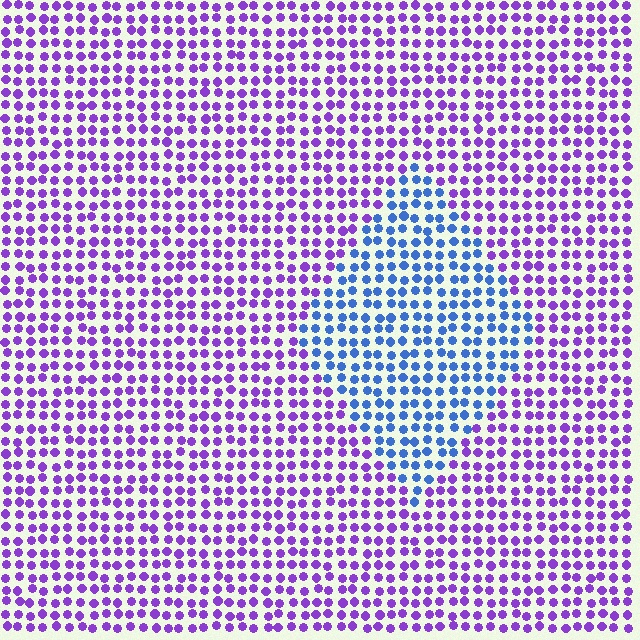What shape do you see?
I see a diamond.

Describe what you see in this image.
The image is filled with small purple elements in a uniform arrangement. A diamond-shaped region is visible where the elements are tinted to a slightly different hue, forming a subtle color boundary.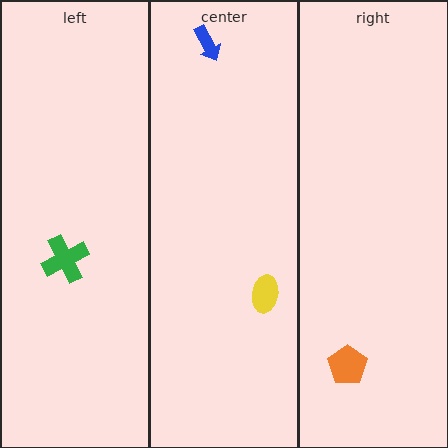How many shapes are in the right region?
1.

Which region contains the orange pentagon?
The right region.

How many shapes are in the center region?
2.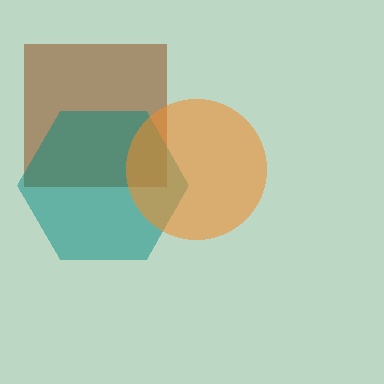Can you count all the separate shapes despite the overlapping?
Yes, there are 3 separate shapes.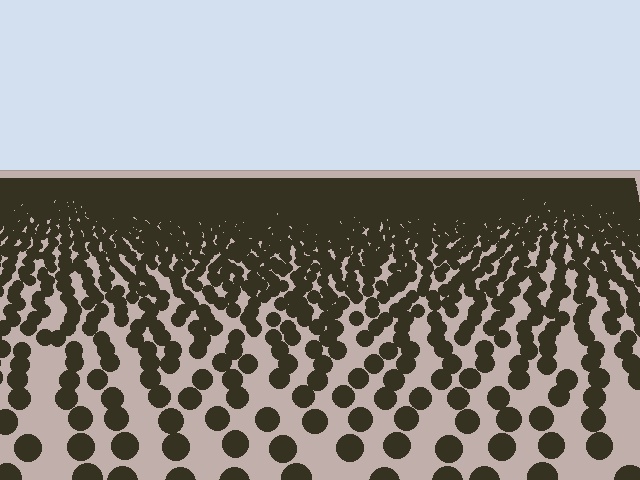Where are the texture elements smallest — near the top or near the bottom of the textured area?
Near the top.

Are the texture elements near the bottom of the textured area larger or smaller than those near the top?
Larger. Near the bottom, elements are closer to the viewer and appear at a bigger on-screen size.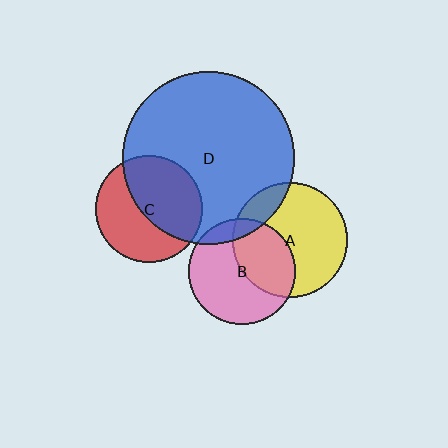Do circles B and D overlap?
Yes.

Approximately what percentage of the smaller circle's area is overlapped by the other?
Approximately 10%.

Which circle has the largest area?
Circle D (blue).